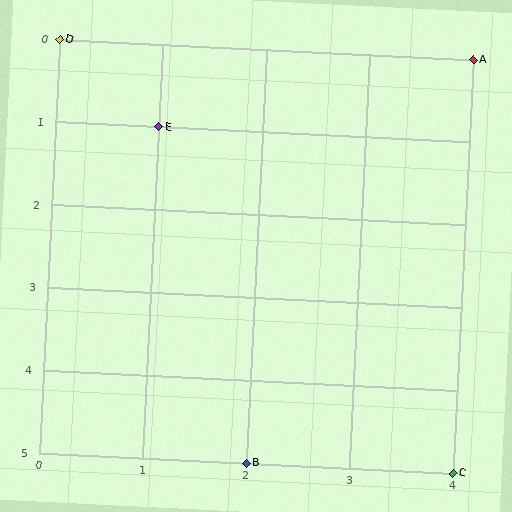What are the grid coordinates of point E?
Point E is at grid coordinates (1, 1).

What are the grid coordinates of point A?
Point A is at grid coordinates (4, 0).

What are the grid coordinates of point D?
Point D is at grid coordinates (0, 0).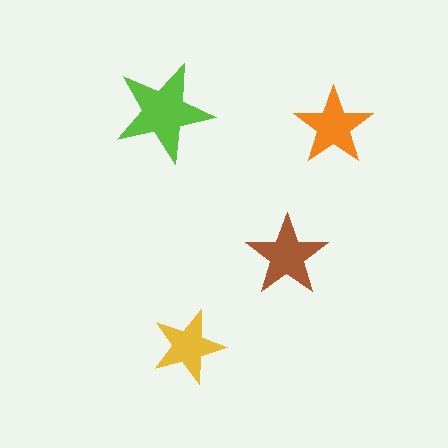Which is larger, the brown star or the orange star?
The brown one.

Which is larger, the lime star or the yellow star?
The lime one.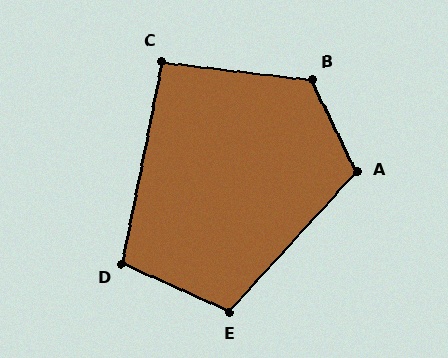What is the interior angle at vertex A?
Approximately 112 degrees (obtuse).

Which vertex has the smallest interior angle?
C, at approximately 95 degrees.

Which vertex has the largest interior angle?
B, at approximately 123 degrees.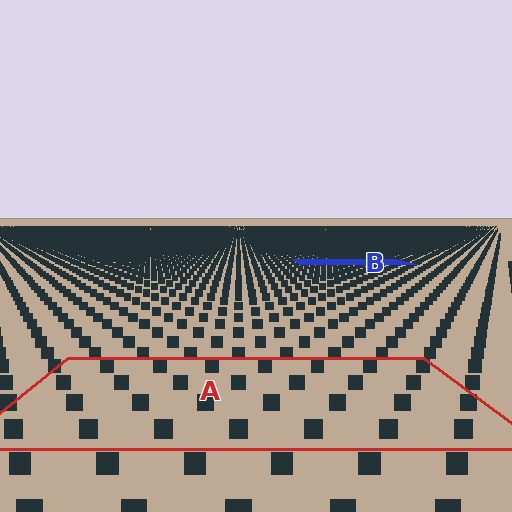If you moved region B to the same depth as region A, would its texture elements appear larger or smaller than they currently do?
They would appear larger. At a closer depth, the same texture elements are projected at a bigger on-screen size.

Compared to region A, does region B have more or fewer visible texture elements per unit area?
Region B has more texture elements per unit area — they are packed more densely because it is farther away.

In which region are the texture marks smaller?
The texture marks are smaller in region B, because it is farther away.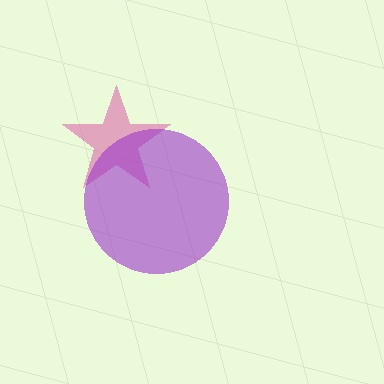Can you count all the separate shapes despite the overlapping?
Yes, there are 2 separate shapes.